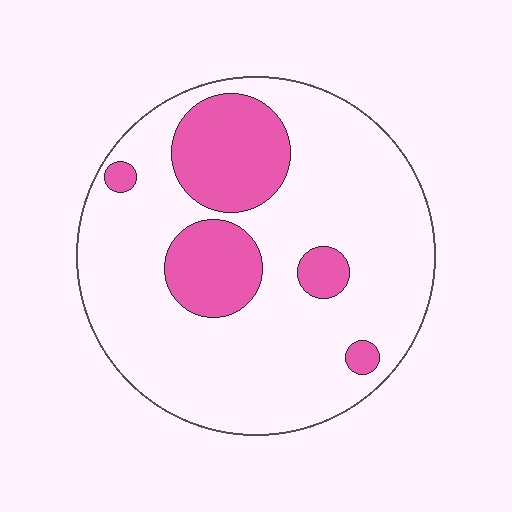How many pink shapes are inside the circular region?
5.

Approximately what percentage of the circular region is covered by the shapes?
Approximately 25%.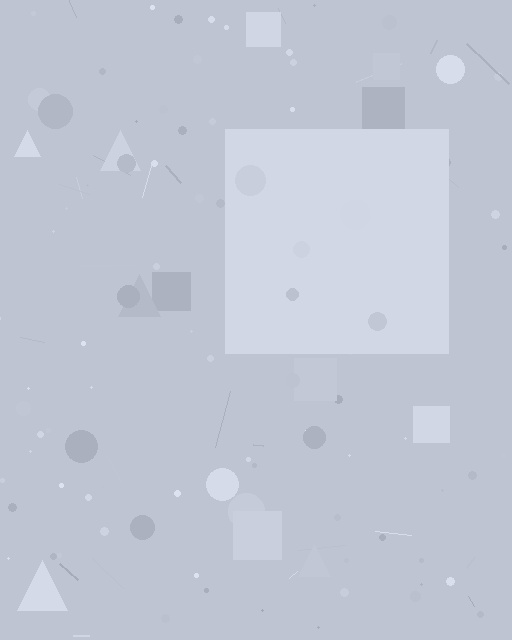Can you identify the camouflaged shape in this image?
The camouflaged shape is a square.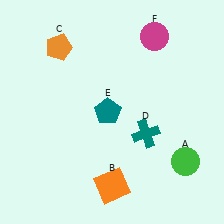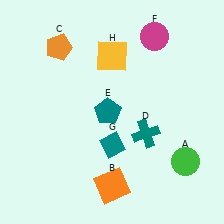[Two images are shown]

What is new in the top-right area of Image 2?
A yellow square (H) was added in the top-right area of Image 2.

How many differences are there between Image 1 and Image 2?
There are 2 differences between the two images.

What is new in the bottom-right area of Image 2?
A teal diamond (G) was added in the bottom-right area of Image 2.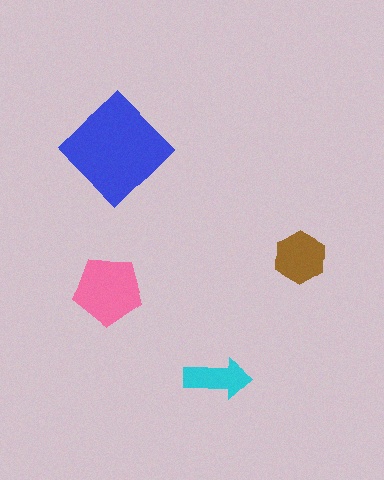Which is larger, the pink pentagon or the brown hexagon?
The pink pentagon.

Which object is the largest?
The blue diamond.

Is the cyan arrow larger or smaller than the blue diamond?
Smaller.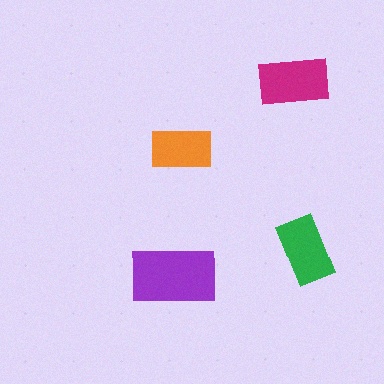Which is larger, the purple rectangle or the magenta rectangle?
The purple one.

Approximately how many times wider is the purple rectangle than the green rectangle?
About 1.5 times wider.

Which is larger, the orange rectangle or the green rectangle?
The green one.